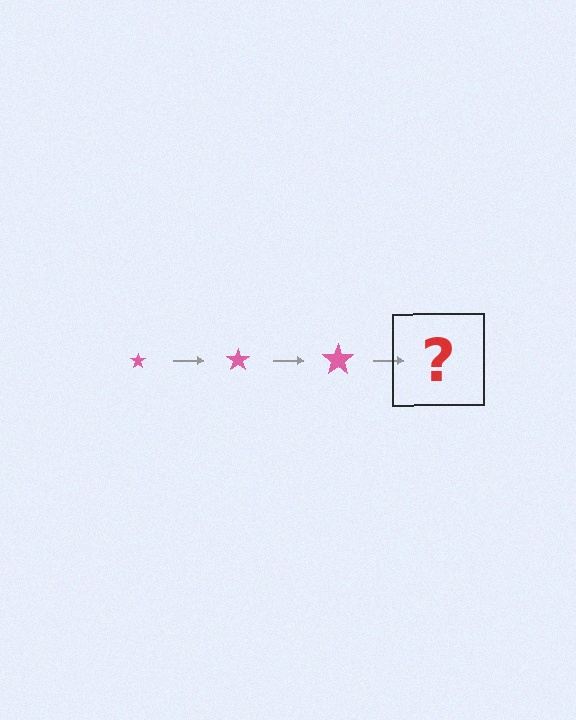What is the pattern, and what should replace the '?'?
The pattern is that the star gets progressively larger each step. The '?' should be a pink star, larger than the previous one.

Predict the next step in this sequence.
The next step is a pink star, larger than the previous one.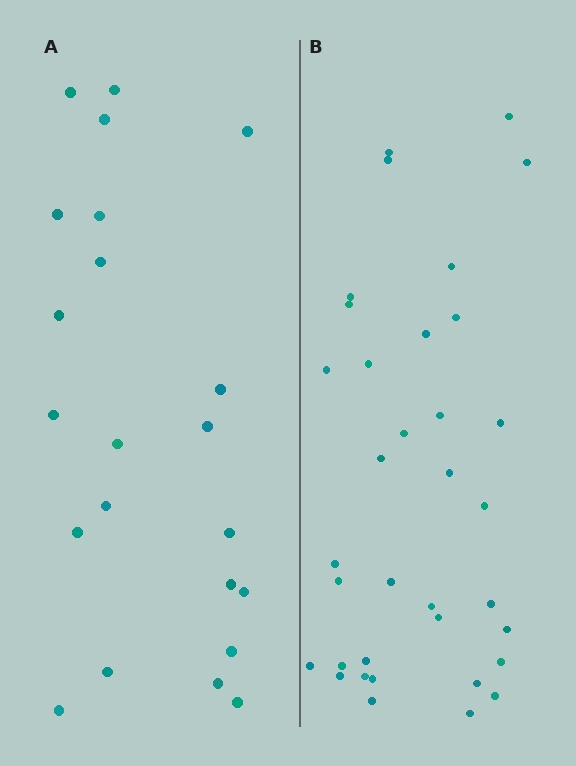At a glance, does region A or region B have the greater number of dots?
Region B (the right region) has more dots.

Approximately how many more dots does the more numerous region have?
Region B has approximately 15 more dots than region A.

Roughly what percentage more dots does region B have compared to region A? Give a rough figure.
About 60% more.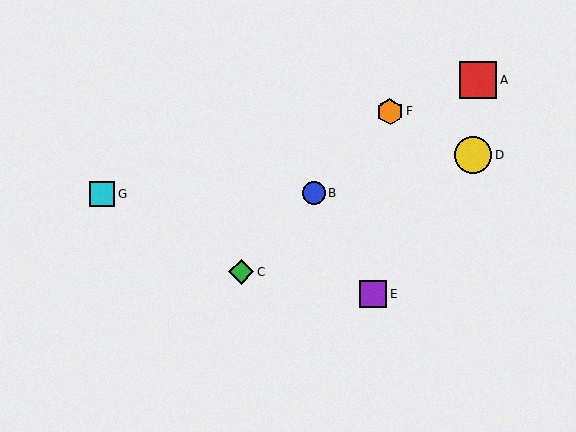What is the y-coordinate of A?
Object A is at y≈80.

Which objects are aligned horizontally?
Objects B, G are aligned horizontally.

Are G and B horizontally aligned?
Yes, both are at y≈194.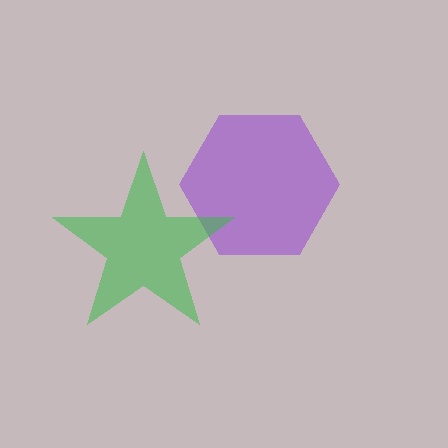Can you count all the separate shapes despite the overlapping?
Yes, there are 2 separate shapes.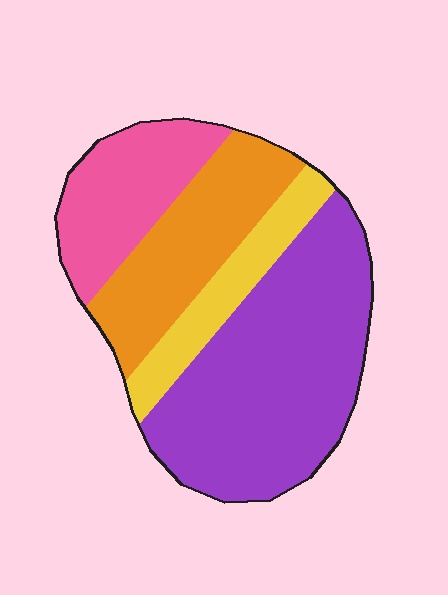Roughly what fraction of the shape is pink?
Pink covers roughly 20% of the shape.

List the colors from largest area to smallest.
From largest to smallest: purple, orange, pink, yellow.